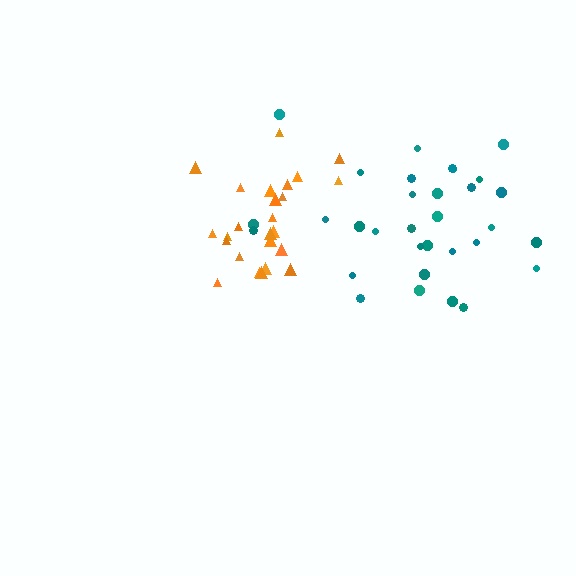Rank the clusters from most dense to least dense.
orange, teal.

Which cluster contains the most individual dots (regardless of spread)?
Teal (32).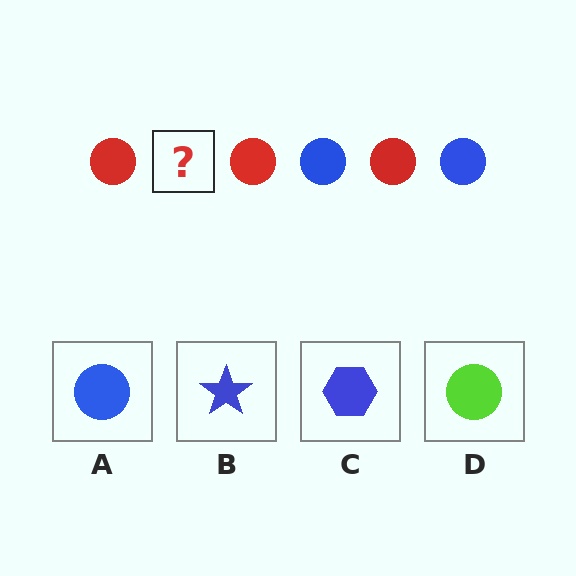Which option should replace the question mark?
Option A.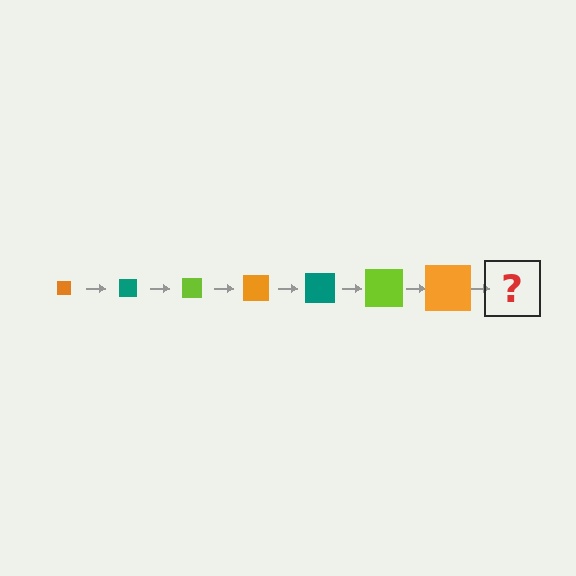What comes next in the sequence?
The next element should be a teal square, larger than the previous one.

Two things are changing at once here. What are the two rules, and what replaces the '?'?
The two rules are that the square grows larger each step and the color cycles through orange, teal, and lime. The '?' should be a teal square, larger than the previous one.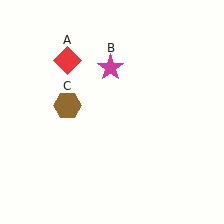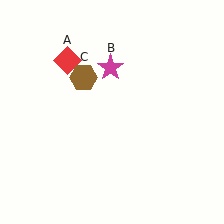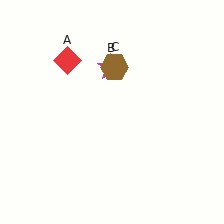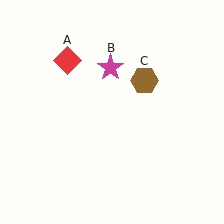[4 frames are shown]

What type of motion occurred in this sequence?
The brown hexagon (object C) rotated clockwise around the center of the scene.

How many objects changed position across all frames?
1 object changed position: brown hexagon (object C).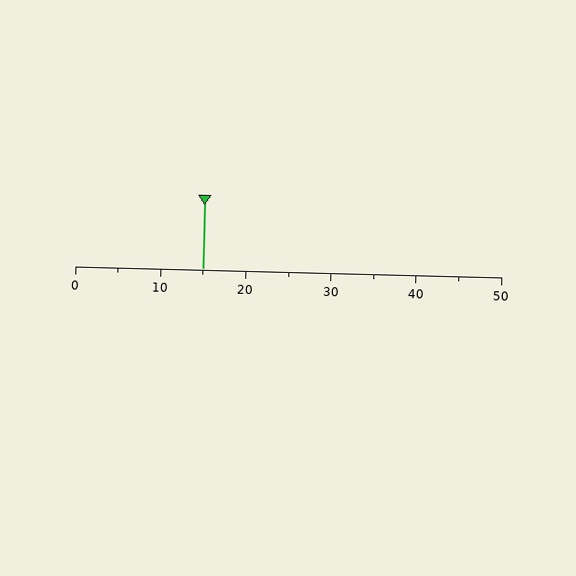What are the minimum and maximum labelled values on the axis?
The axis runs from 0 to 50.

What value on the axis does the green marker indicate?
The marker indicates approximately 15.